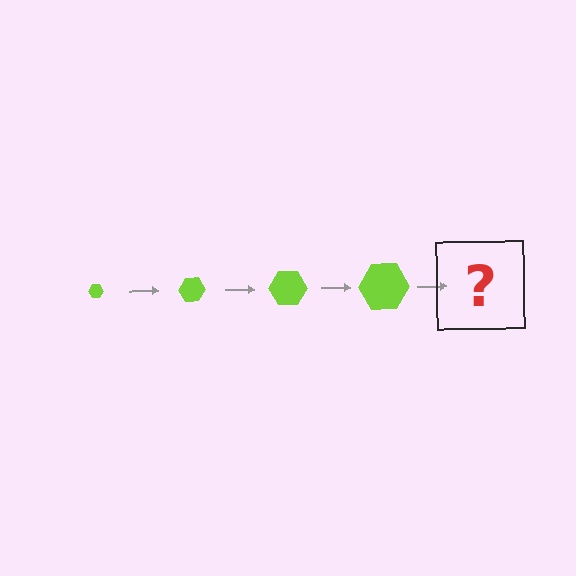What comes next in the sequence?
The next element should be a lime hexagon, larger than the previous one.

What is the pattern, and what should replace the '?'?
The pattern is that the hexagon gets progressively larger each step. The '?' should be a lime hexagon, larger than the previous one.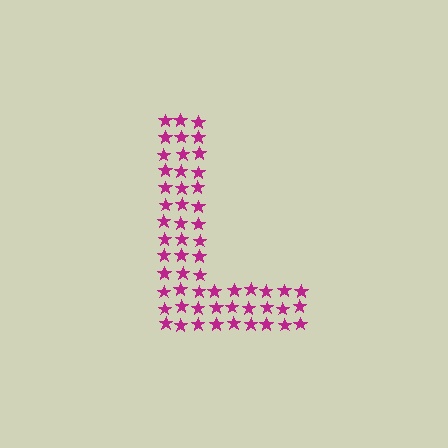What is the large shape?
The large shape is the letter L.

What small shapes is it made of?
It is made of small stars.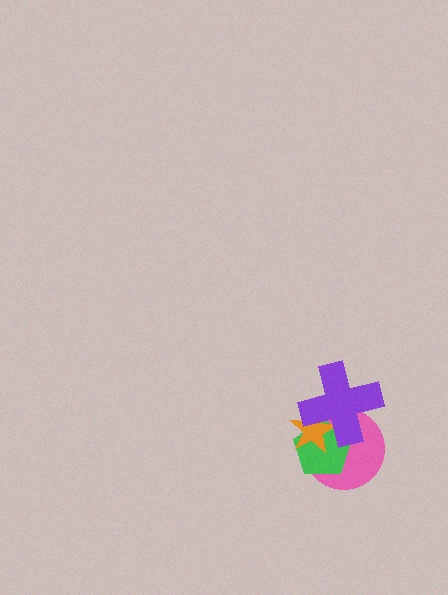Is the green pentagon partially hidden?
Yes, it is partially covered by another shape.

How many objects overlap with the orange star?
3 objects overlap with the orange star.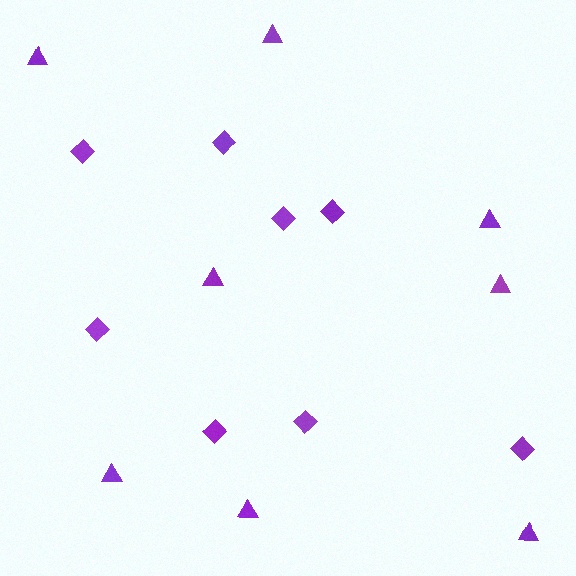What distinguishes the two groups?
There are 2 groups: one group of triangles (8) and one group of diamonds (8).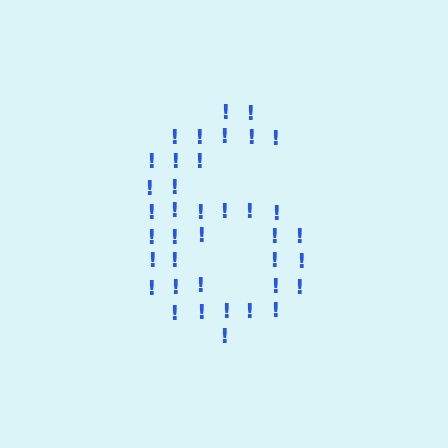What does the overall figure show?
The overall figure shows the digit 6.